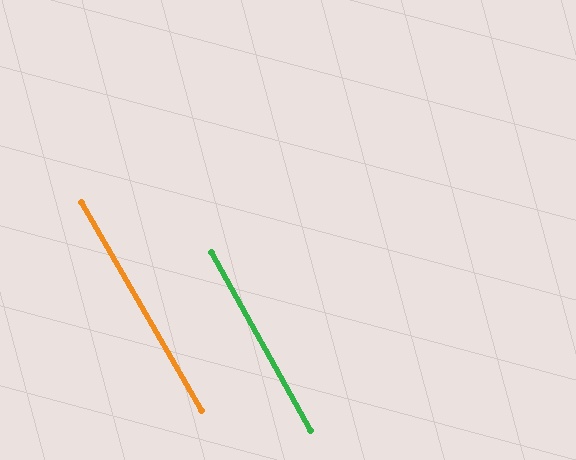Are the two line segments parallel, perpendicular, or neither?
Parallel — their directions differ by only 0.8°.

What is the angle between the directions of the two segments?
Approximately 1 degree.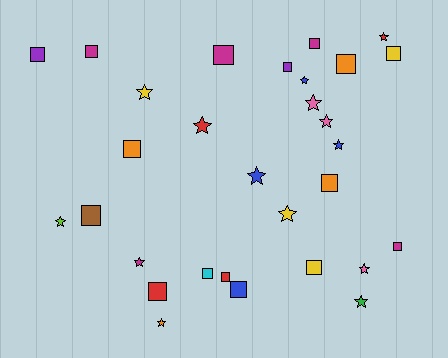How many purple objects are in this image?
There are 2 purple objects.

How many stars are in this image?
There are 14 stars.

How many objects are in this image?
There are 30 objects.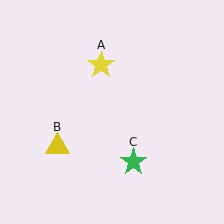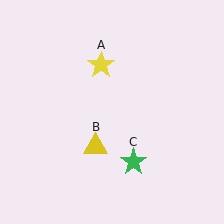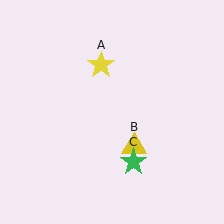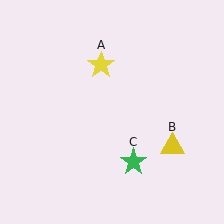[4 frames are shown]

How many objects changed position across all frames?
1 object changed position: yellow triangle (object B).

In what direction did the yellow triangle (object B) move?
The yellow triangle (object B) moved right.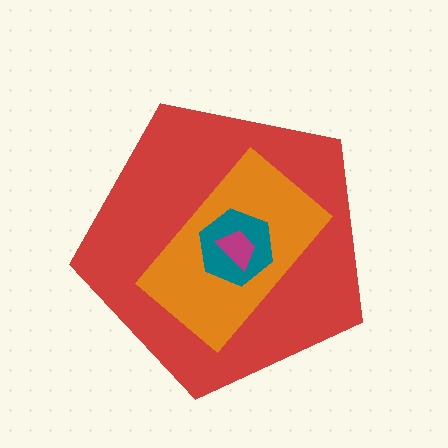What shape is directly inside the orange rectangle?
The teal hexagon.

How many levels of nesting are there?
4.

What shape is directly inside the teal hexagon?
The magenta trapezoid.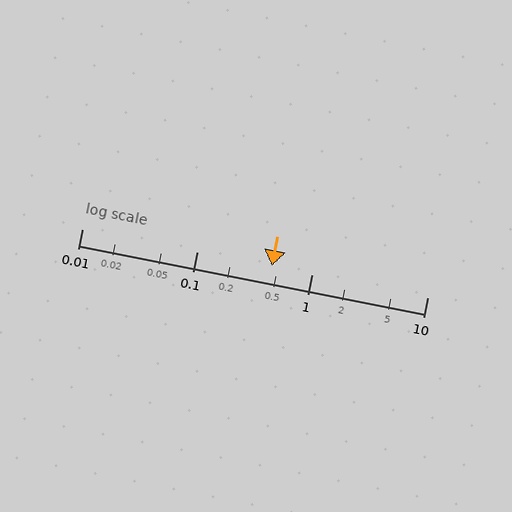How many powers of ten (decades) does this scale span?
The scale spans 3 decades, from 0.01 to 10.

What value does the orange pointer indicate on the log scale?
The pointer indicates approximately 0.45.